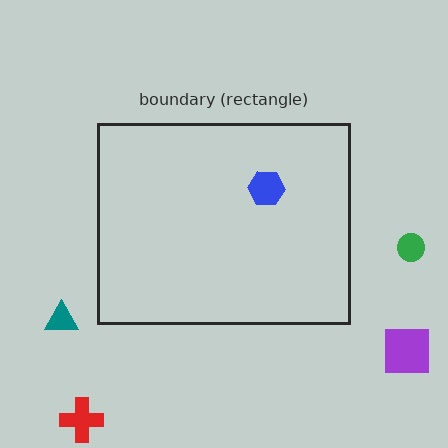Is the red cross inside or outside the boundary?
Outside.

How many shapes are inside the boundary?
1 inside, 4 outside.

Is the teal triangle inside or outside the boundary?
Outside.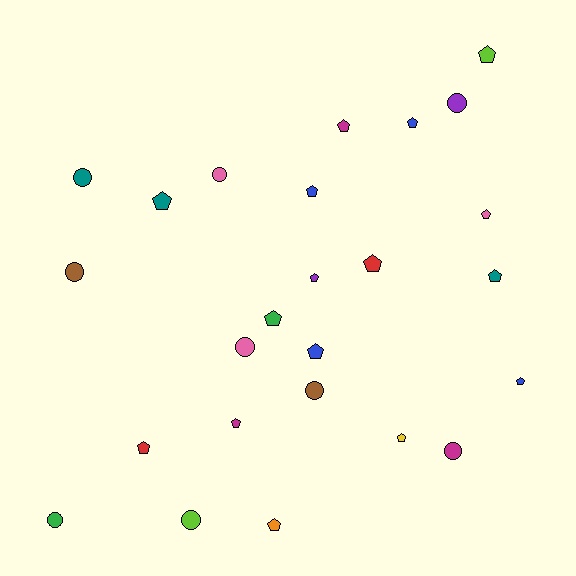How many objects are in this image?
There are 25 objects.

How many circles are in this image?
There are 9 circles.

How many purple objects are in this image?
There are 2 purple objects.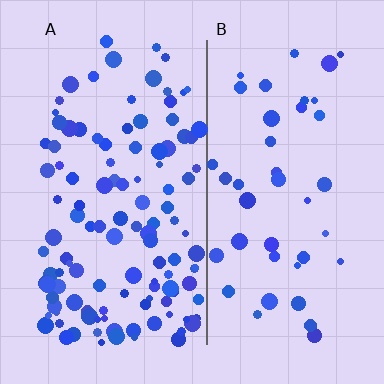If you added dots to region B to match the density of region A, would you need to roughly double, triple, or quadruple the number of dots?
Approximately triple.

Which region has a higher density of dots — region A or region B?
A (the left).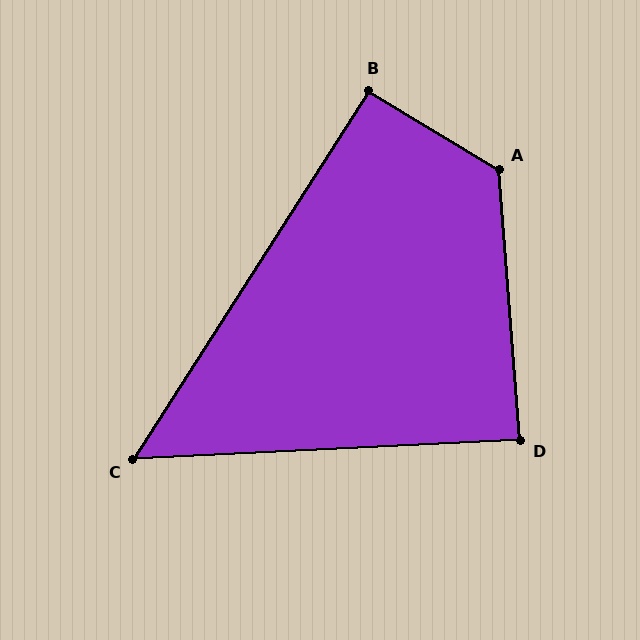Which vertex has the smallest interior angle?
C, at approximately 55 degrees.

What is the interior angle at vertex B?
Approximately 92 degrees (approximately right).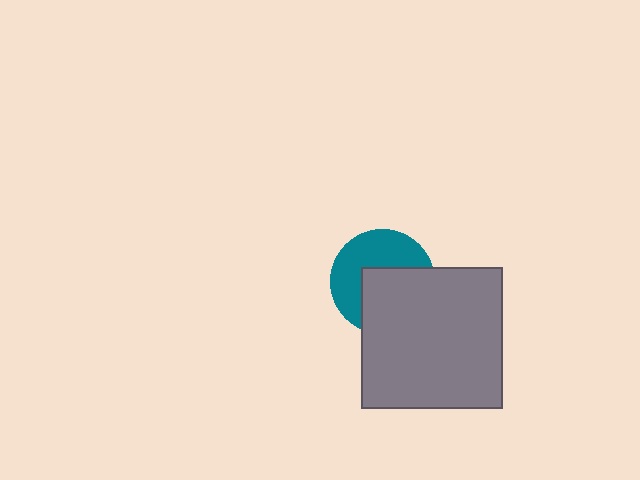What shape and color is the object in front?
The object in front is a gray square.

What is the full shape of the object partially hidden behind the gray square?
The partially hidden object is a teal circle.